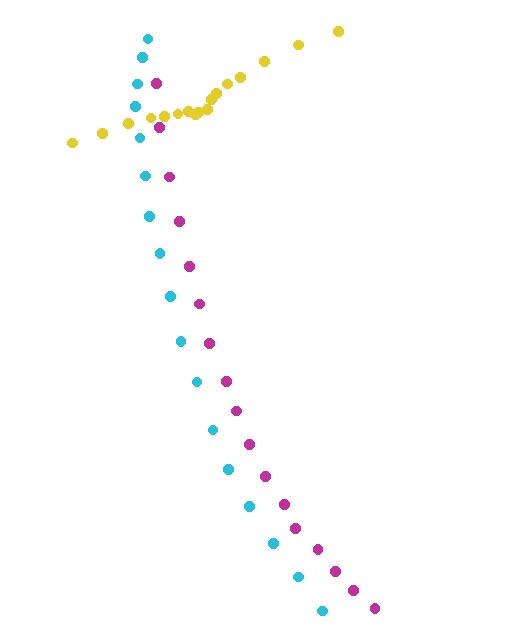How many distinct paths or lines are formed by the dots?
There are 3 distinct paths.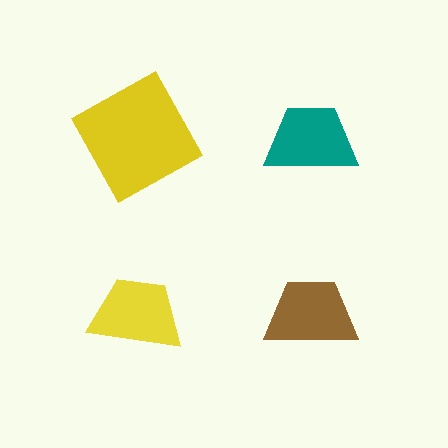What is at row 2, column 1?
A yellow trapezoid.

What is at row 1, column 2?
A teal trapezoid.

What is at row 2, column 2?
A brown trapezoid.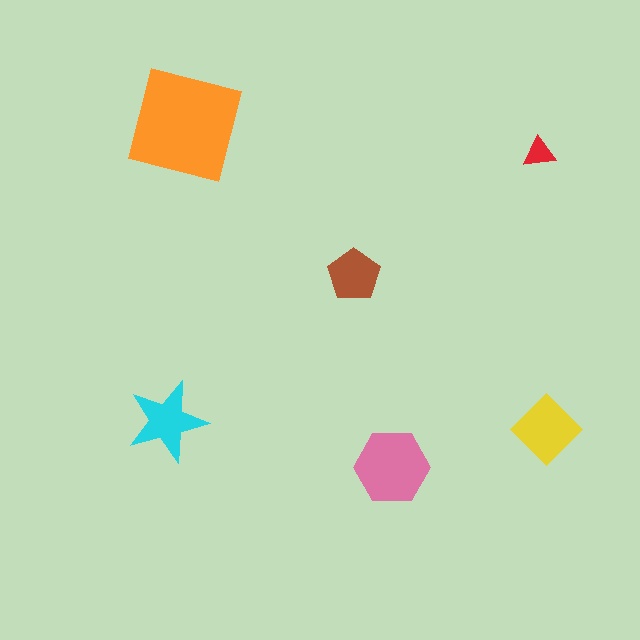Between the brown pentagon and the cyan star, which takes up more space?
The cyan star.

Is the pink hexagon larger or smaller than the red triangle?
Larger.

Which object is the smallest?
The red triangle.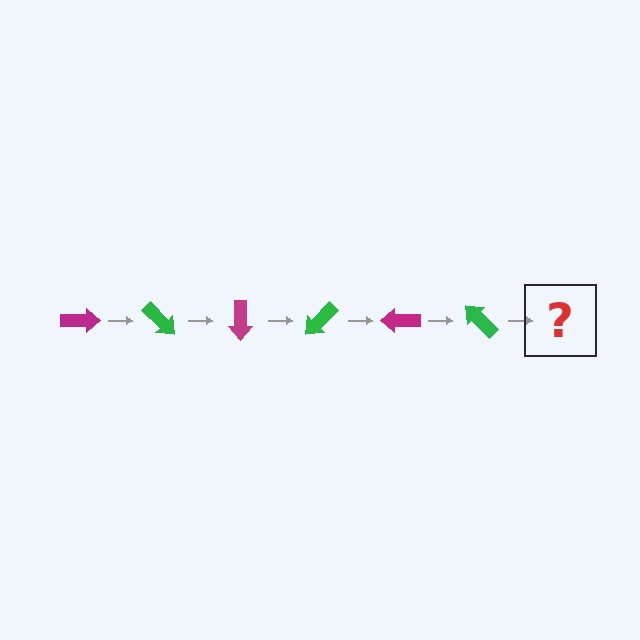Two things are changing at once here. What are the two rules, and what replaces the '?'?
The two rules are that it rotates 45 degrees each step and the color cycles through magenta and green. The '?' should be a magenta arrow, rotated 270 degrees from the start.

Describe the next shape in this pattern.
It should be a magenta arrow, rotated 270 degrees from the start.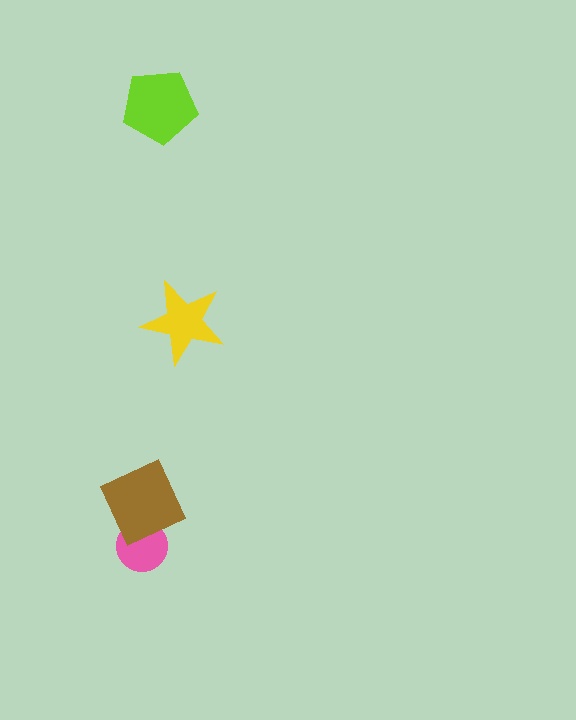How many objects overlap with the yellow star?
0 objects overlap with the yellow star.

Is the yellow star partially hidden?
No, no other shape covers it.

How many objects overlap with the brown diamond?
1 object overlaps with the brown diamond.